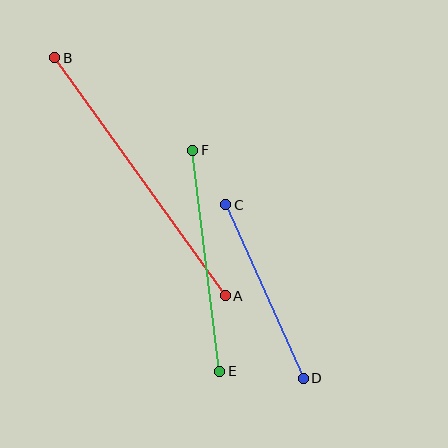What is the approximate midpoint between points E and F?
The midpoint is at approximately (206, 261) pixels.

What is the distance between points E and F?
The distance is approximately 222 pixels.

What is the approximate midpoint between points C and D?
The midpoint is at approximately (264, 291) pixels.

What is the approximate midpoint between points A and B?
The midpoint is at approximately (140, 177) pixels.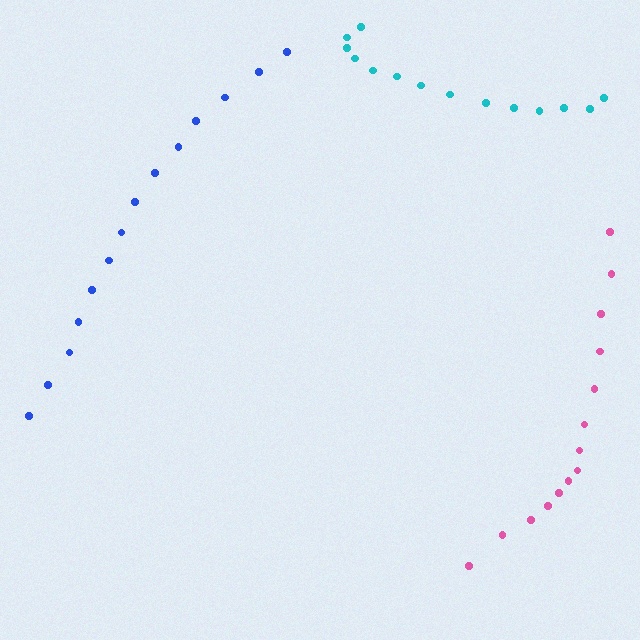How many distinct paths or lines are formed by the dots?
There are 3 distinct paths.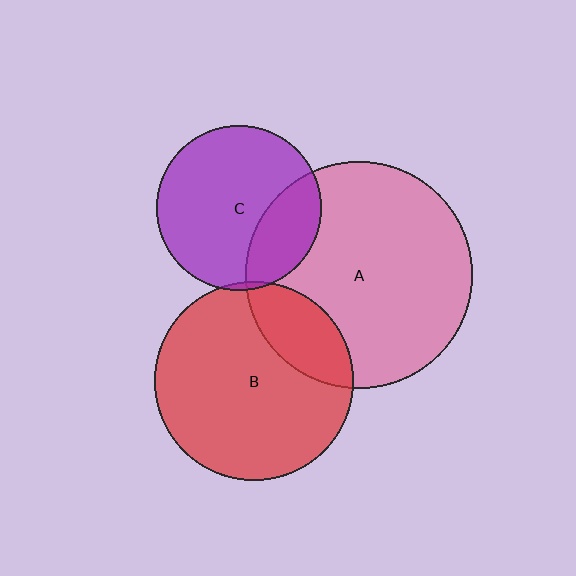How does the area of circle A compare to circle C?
Approximately 1.9 times.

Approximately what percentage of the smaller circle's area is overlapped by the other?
Approximately 5%.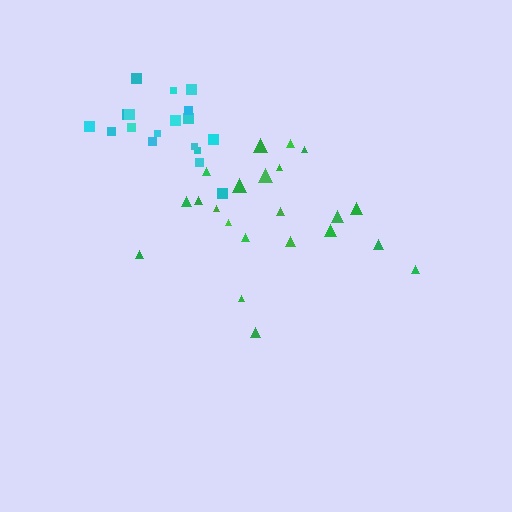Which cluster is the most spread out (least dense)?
Green.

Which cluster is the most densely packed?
Cyan.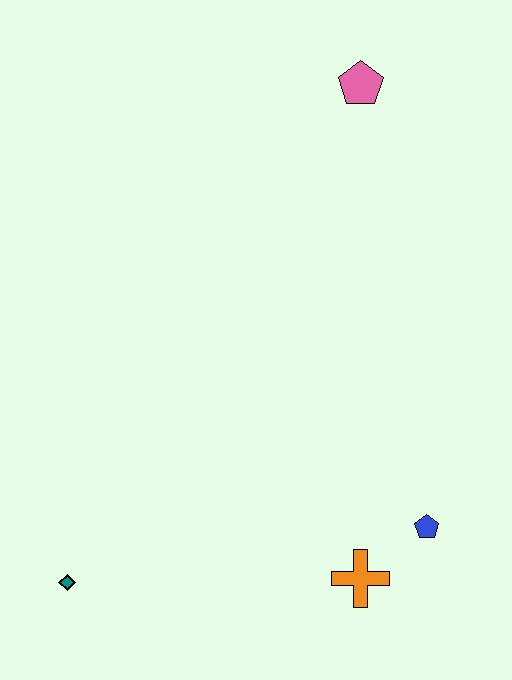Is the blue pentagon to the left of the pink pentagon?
No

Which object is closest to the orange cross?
The blue pentagon is closest to the orange cross.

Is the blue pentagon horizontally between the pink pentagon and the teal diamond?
No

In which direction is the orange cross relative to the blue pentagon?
The orange cross is to the left of the blue pentagon.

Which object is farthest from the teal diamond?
The pink pentagon is farthest from the teal diamond.